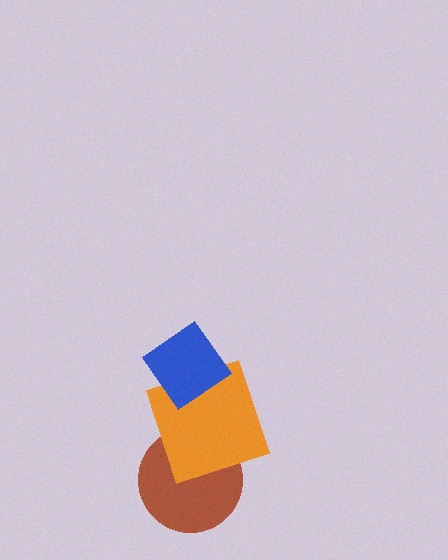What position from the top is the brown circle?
The brown circle is 3rd from the top.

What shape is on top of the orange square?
The blue diamond is on top of the orange square.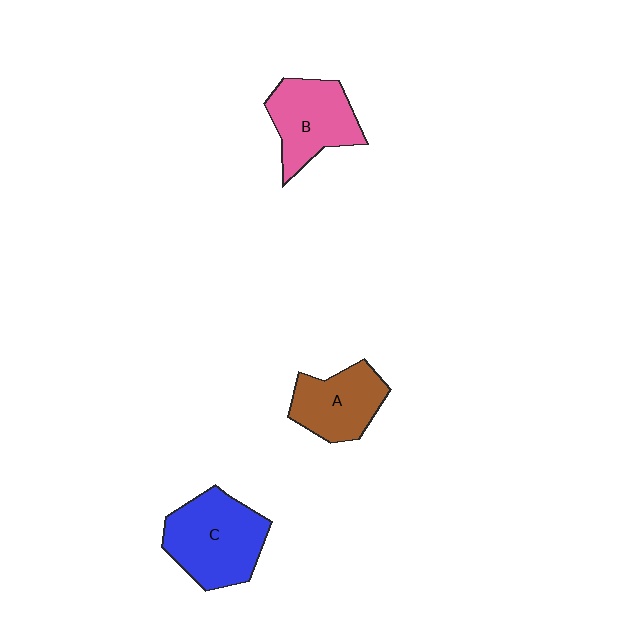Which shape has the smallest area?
Shape A (brown).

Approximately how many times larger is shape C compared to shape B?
Approximately 1.2 times.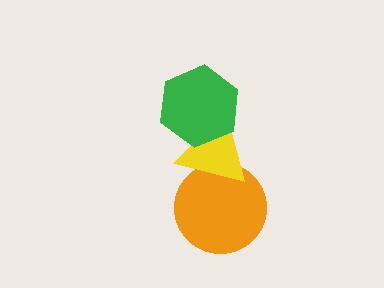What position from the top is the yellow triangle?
The yellow triangle is 2nd from the top.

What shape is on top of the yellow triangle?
The green hexagon is on top of the yellow triangle.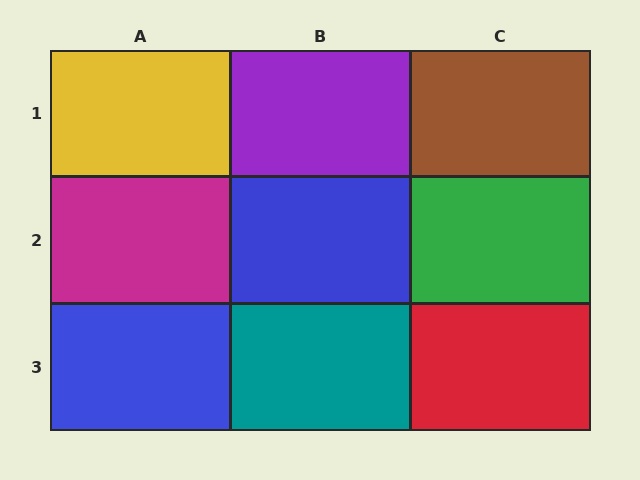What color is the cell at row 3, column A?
Blue.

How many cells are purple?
1 cell is purple.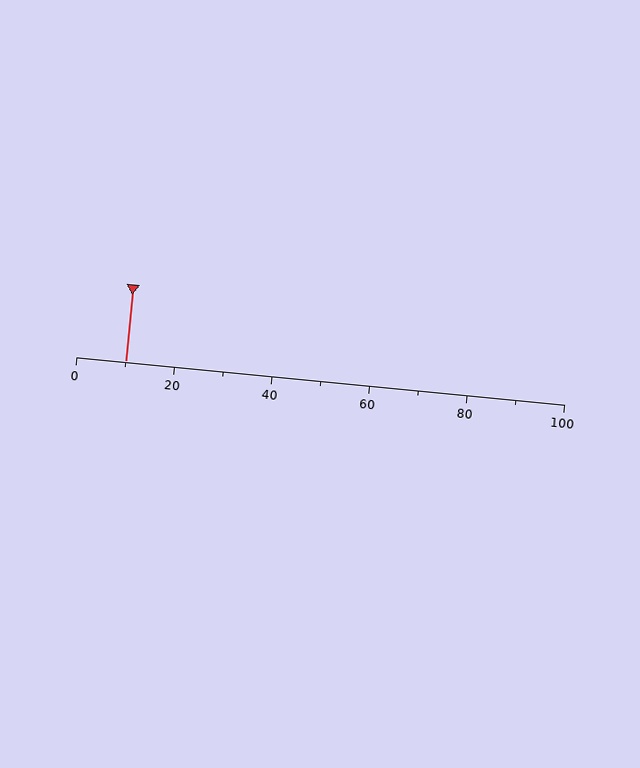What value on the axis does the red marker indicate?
The marker indicates approximately 10.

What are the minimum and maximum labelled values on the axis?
The axis runs from 0 to 100.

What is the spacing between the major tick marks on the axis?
The major ticks are spaced 20 apart.